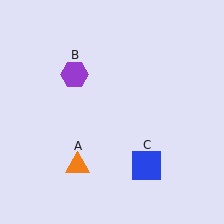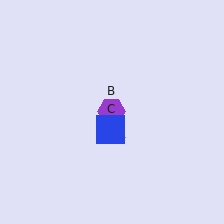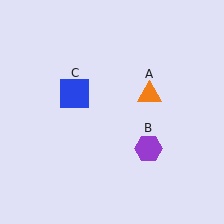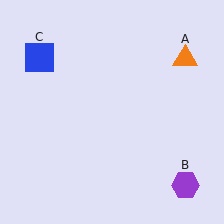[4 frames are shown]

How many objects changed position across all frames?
3 objects changed position: orange triangle (object A), purple hexagon (object B), blue square (object C).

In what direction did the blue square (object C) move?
The blue square (object C) moved up and to the left.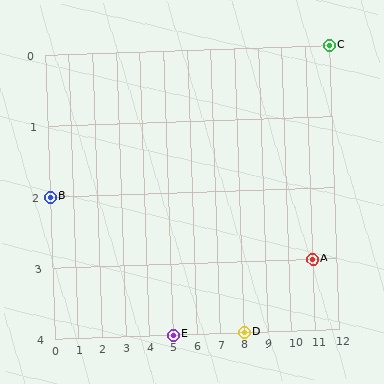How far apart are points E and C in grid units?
Points E and C are 7 columns and 4 rows apart (about 8.1 grid units diagonally).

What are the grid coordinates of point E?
Point E is at grid coordinates (5, 4).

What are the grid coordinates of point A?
Point A is at grid coordinates (11, 3).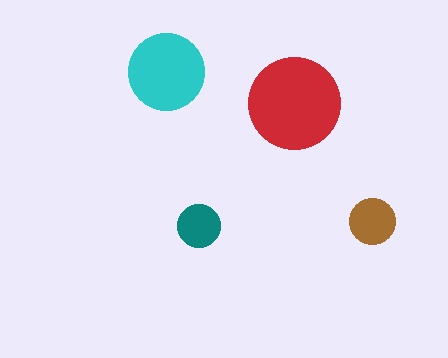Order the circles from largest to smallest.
the red one, the cyan one, the brown one, the teal one.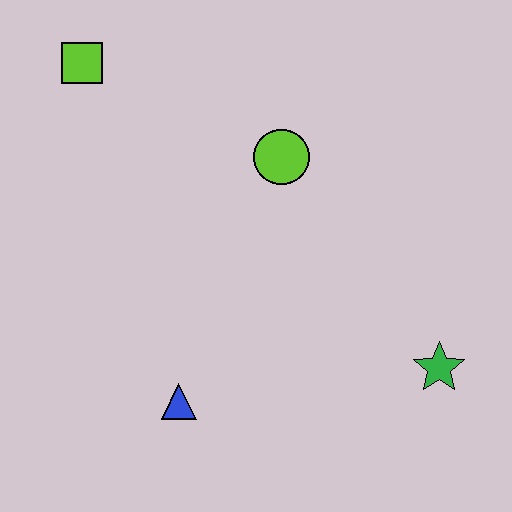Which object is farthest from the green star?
The lime square is farthest from the green star.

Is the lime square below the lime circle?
No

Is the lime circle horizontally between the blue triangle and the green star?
Yes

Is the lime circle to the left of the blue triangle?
No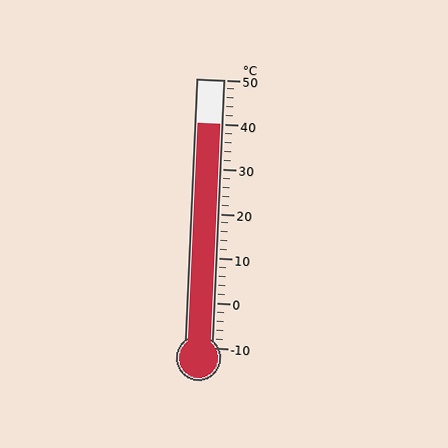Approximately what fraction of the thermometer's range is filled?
The thermometer is filled to approximately 85% of its range.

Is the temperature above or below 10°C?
The temperature is above 10°C.